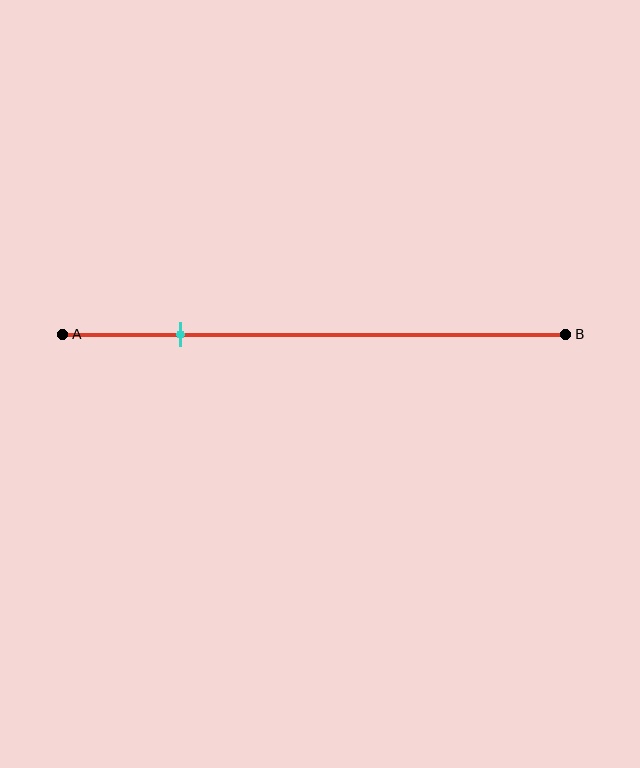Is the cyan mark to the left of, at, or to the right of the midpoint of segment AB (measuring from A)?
The cyan mark is to the left of the midpoint of segment AB.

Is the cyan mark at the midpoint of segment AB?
No, the mark is at about 25% from A, not at the 50% midpoint.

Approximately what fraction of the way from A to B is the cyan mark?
The cyan mark is approximately 25% of the way from A to B.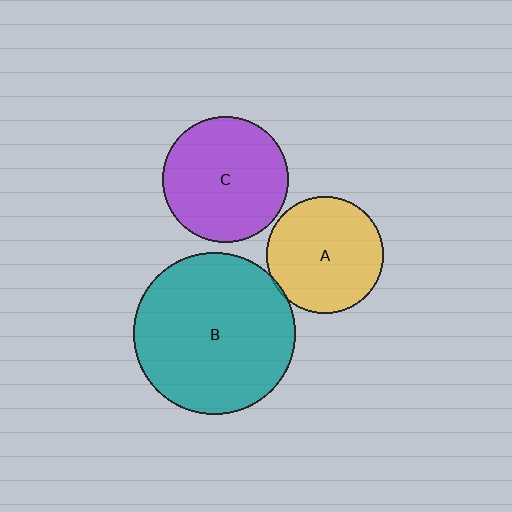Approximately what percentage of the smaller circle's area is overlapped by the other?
Approximately 5%.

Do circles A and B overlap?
Yes.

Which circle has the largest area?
Circle B (teal).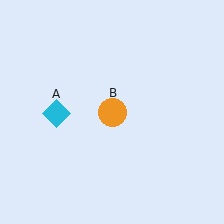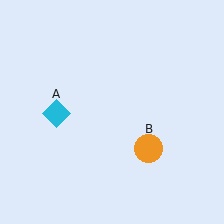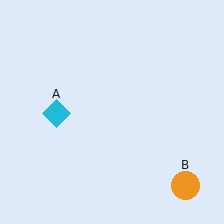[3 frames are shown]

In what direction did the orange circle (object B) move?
The orange circle (object B) moved down and to the right.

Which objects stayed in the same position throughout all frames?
Cyan diamond (object A) remained stationary.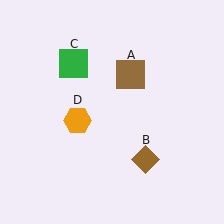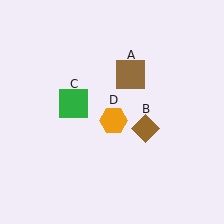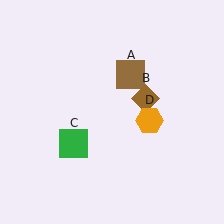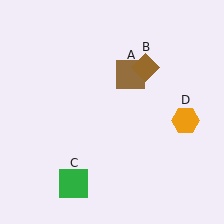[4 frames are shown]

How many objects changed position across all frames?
3 objects changed position: brown diamond (object B), green square (object C), orange hexagon (object D).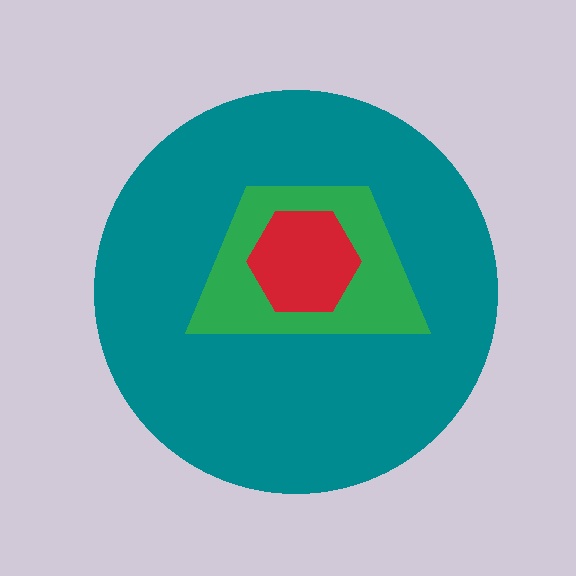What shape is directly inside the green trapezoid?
The red hexagon.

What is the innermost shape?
The red hexagon.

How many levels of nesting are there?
3.